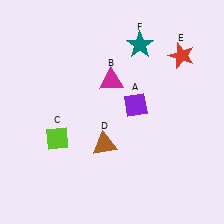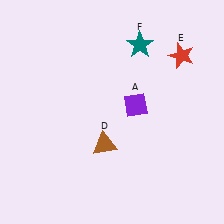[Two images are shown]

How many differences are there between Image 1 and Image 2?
There are 2 differences between the two images.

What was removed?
The magenta triangle (B), the lime diamond (C) were removed in Image 2.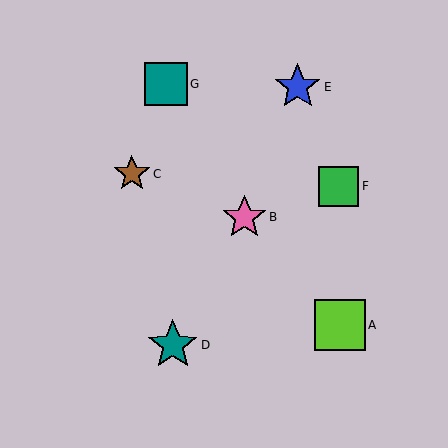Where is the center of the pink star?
The center of the pink star is at (244, 217).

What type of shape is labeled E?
Shape E is a blue star.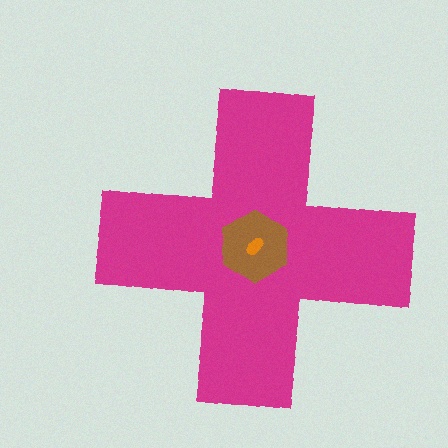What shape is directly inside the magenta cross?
The brown hexagon.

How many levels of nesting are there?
3.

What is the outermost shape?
The magenta cross.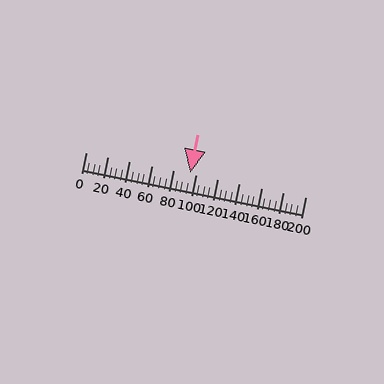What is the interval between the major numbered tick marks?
The major tick marks are spaced 20 units apart.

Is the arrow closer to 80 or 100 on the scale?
The arrow is closer to 100.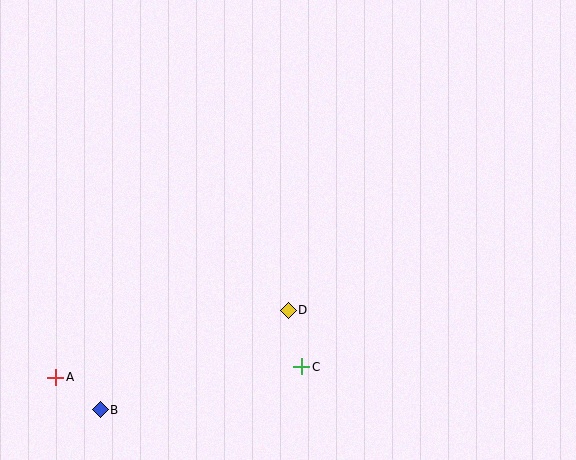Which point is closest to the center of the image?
Point D at (288, 310) is closest to the center.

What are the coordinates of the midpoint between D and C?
The midpoint between D and C is at (295, 339).